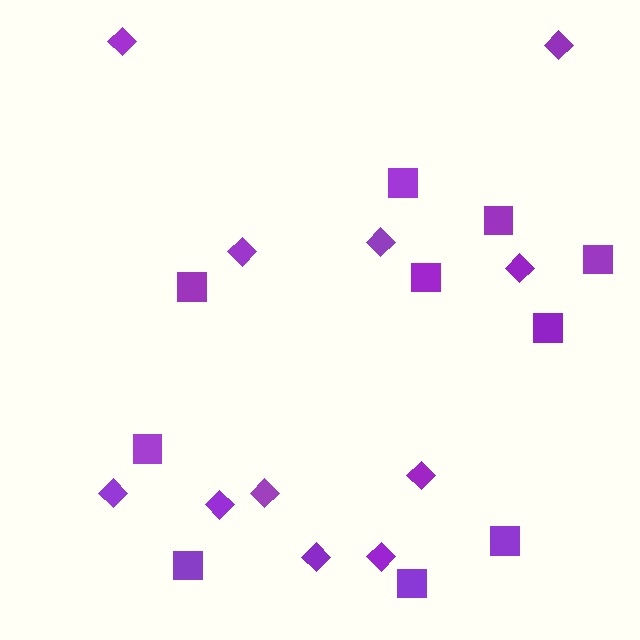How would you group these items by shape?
There are 2 groups: one group of squares (10) and one group of diamonds (11).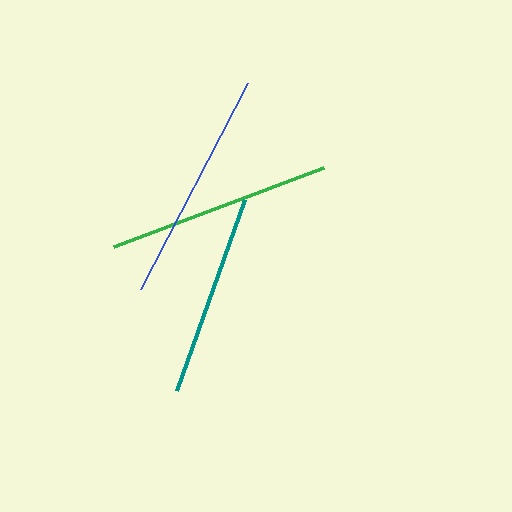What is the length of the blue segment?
The blue segment is approximately 232 pixels long.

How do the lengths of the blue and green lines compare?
The blue and green lines are approximately the same length.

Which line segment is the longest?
The blue line is the longest at approximately 232 pixels.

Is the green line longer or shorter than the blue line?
The blue line is longer than the green line.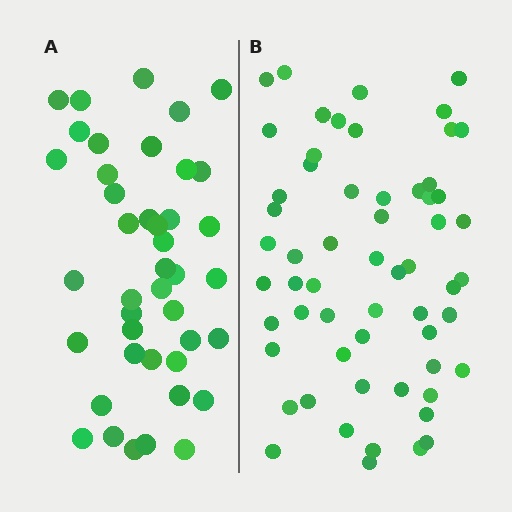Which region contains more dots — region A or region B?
Region B (the right region) has more dots.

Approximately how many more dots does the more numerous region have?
Region B has approximately 15 more dots than region A.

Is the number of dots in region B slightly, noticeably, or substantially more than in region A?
Region B has noticeably more, but not dramatically so. The ratio is roughly 1.4 to 1.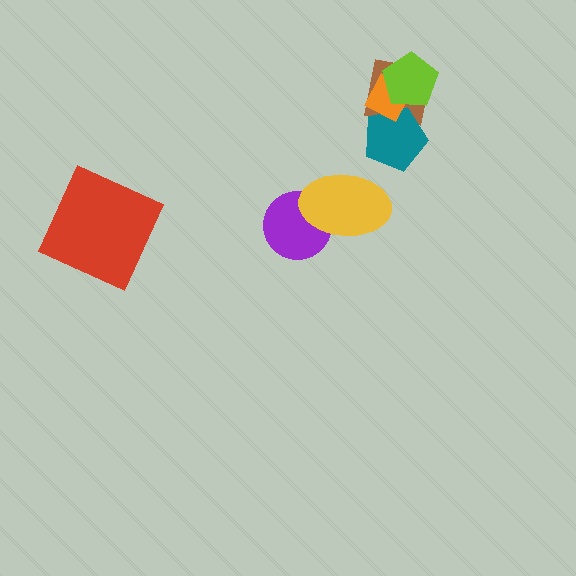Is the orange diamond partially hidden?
Yes, it is partially covered by another shape.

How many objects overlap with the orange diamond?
3 objects overlap with the orange diamond.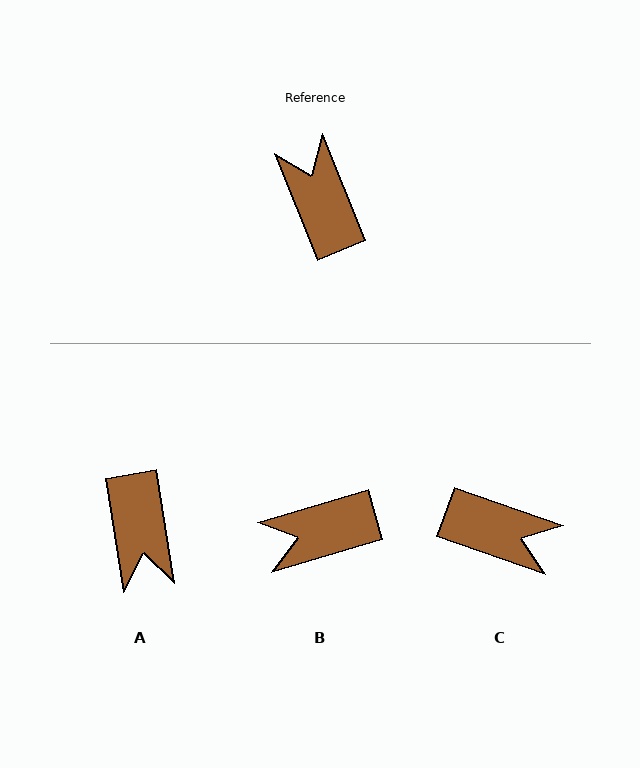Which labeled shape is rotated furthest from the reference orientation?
A, about 167 degrees away.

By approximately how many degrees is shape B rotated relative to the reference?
Approximately 84 degrees counter-clockwise.